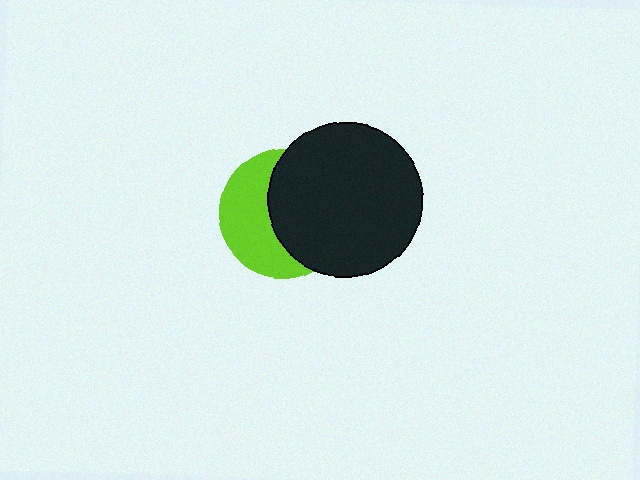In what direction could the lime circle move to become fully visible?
The lime circle could move left. That would shift it out from behind the black circle entirely.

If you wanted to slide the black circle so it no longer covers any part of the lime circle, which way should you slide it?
Slide it right — that is the most direct way to separate the two shapes.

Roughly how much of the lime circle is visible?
About half of it is visible (roughly 45%).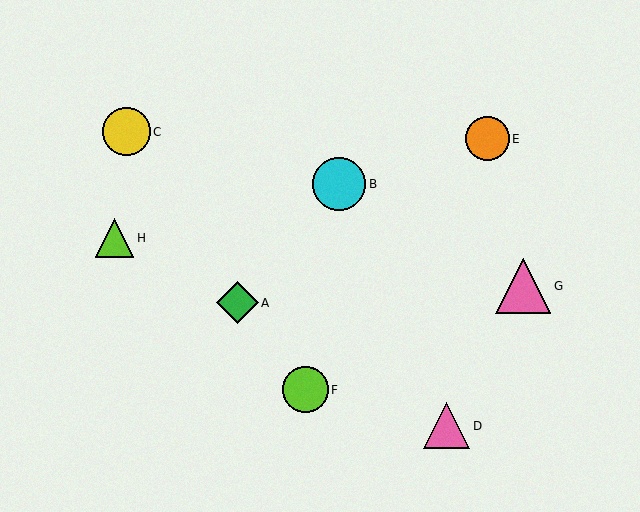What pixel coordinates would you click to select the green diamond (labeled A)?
Click at (237, 303) to select the green diamond A.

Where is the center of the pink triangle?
The center of the pink triangle is at (447, 426).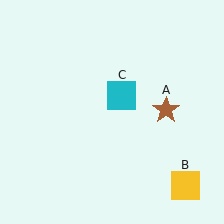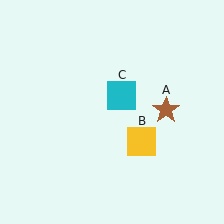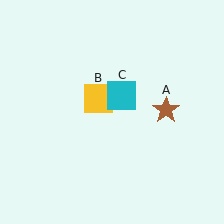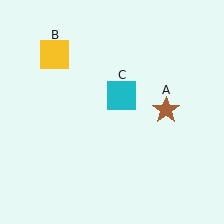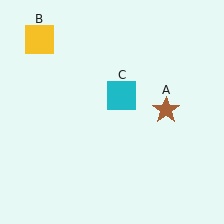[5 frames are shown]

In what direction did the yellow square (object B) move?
The yellow square (object B) moved up and to the left.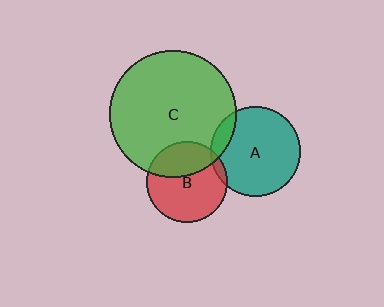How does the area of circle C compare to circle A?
Approximately 2.0 times.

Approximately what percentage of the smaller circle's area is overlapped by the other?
Approximately 5%.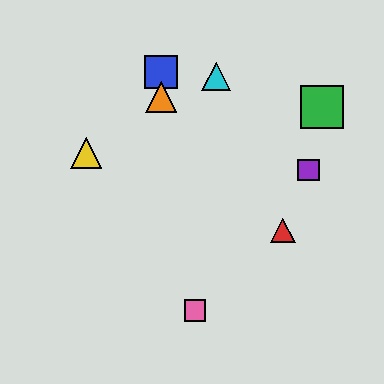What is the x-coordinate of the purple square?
The purple square is at x≈308.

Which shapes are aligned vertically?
The blue square, the orange triangle are aligned vertically.